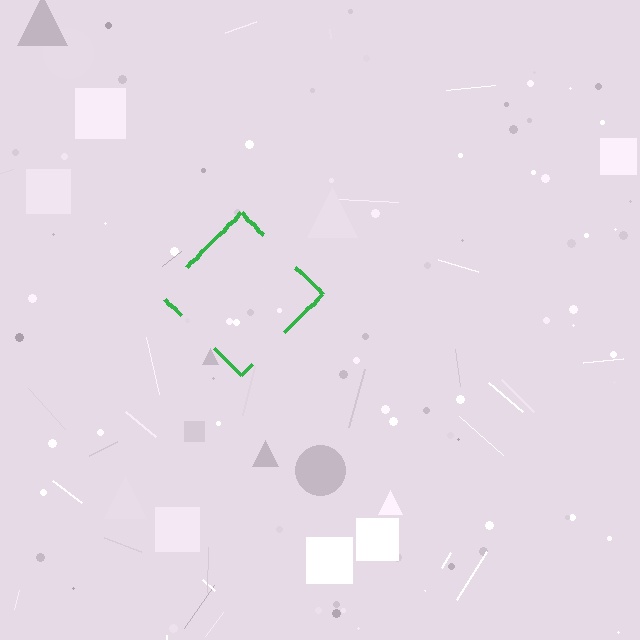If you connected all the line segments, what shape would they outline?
They would outline a diamond.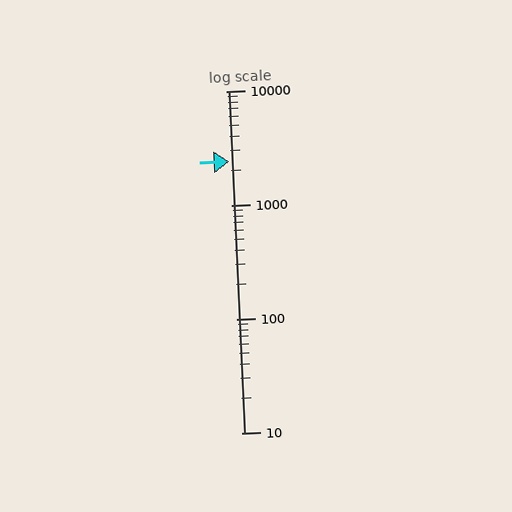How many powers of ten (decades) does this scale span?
The scale spans 3 decades, from 10 to 10000.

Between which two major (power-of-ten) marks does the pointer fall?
The pointer is between 1000 and 10000.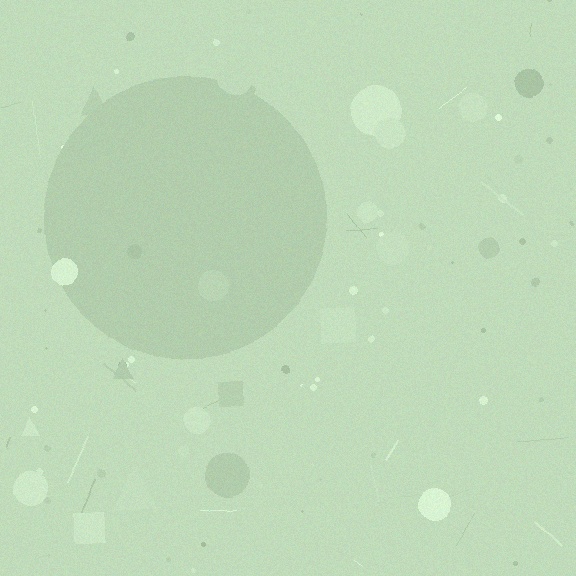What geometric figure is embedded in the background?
A circle is embedded in the background.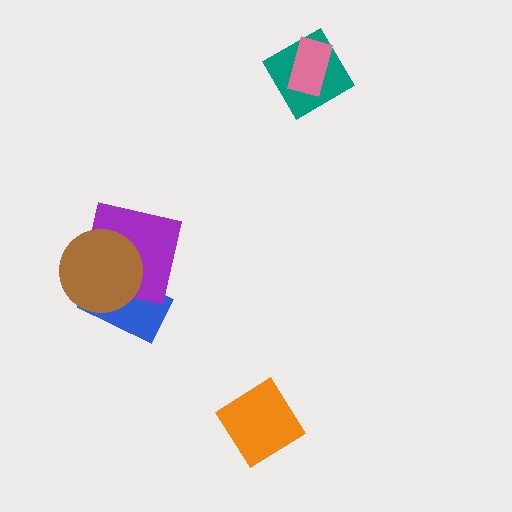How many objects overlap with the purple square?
2 objects overlap with the purple square.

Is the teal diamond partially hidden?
Yes, it is partially covered by another shape.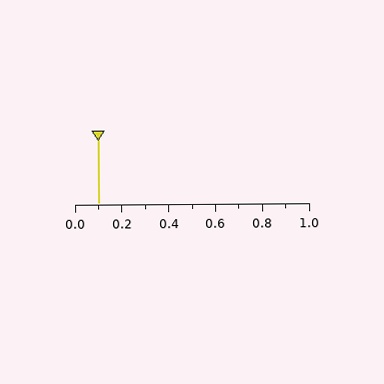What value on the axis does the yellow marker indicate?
The marker indicates approximately 0.1.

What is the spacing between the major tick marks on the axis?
The major ticks are spaced 0.2 apart.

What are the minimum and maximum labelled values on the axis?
The axis runs from 0.0 to 1.0.